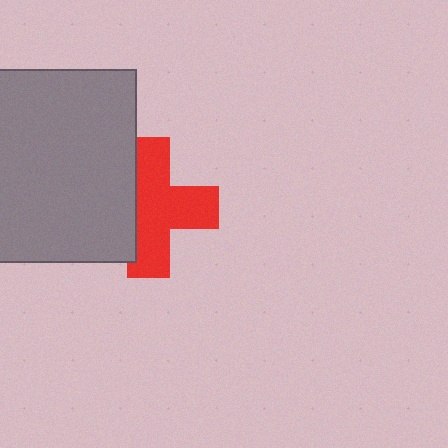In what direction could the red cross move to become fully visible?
The red cross could move right. That would shift it out from behind the gray rectangle entirely.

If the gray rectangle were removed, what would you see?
You would see the complete red cross.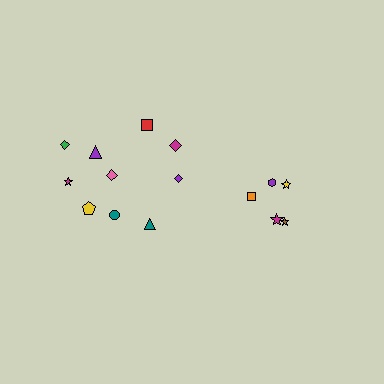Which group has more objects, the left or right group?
The left group.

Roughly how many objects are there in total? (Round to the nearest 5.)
Roughly 15 objects in total.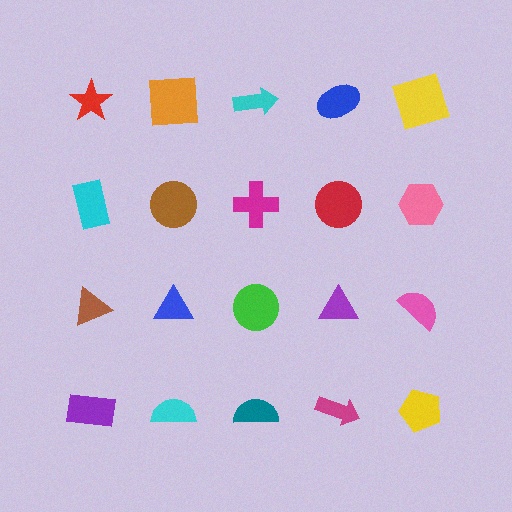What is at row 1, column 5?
A yellow square.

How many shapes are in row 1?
5 shapes.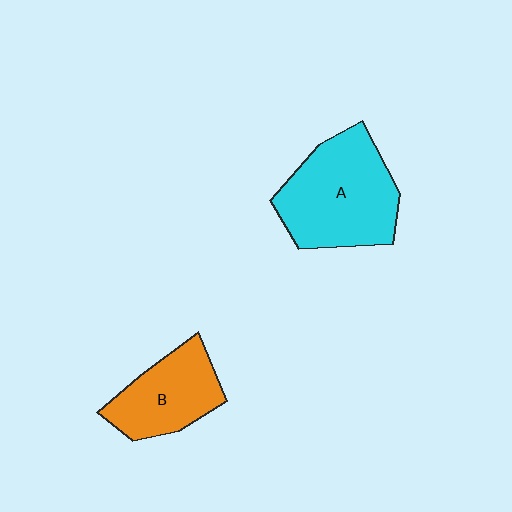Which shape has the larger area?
Shape A (cyan).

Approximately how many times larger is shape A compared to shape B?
Approximately 1.5 times.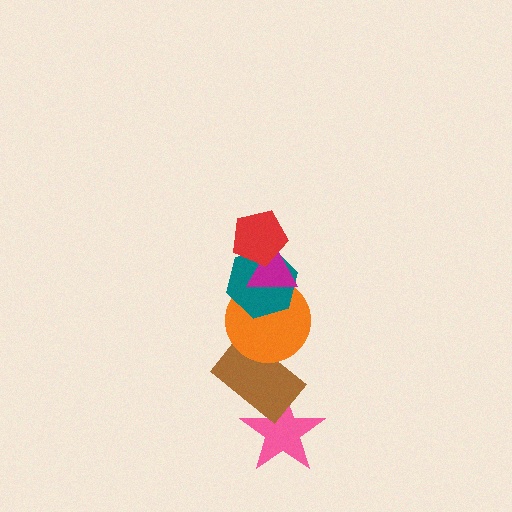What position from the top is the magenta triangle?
The magenta triangle is 2nd from the top.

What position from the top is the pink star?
The pink star is 6th from the top.